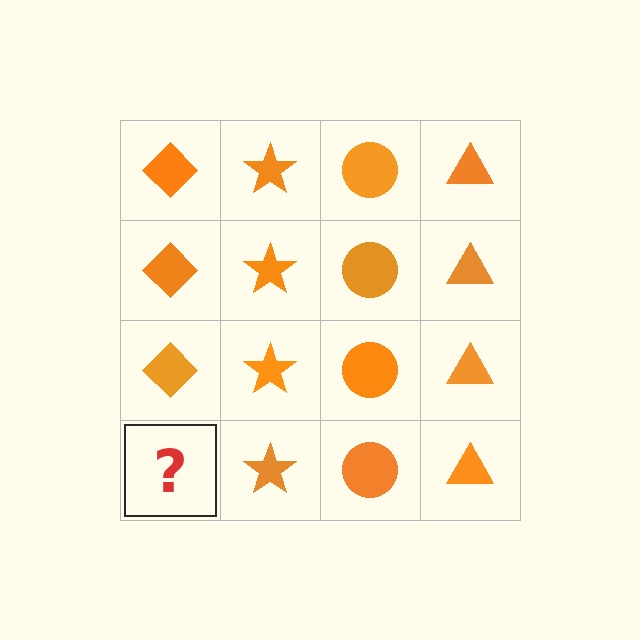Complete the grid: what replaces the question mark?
The question mark should be replaced with an orange diamond.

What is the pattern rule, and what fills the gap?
The rule is that each column has a consistent shape. The gap should be filled with an orange diamond.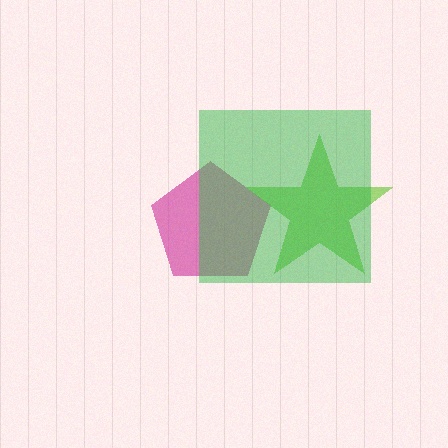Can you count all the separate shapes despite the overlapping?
Yes, there are 3 separate shapes.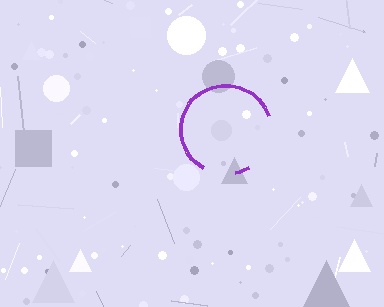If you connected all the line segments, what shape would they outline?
They would outline a circle.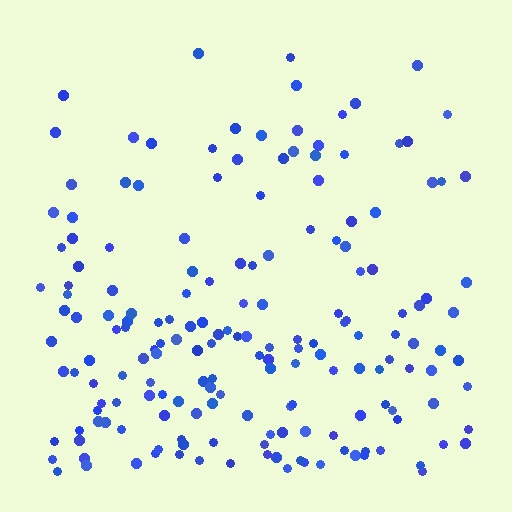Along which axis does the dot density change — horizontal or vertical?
Vertical.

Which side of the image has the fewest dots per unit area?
The top.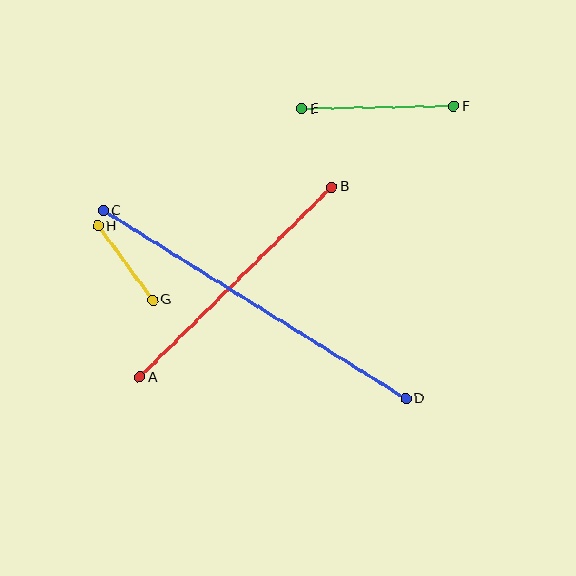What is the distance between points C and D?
The distance is approximately 356 pixels.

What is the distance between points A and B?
The distance is approximately 270 pixels.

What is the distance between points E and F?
The distance is approximately 152 pixels.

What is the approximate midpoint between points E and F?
The midpoint is at approximately (378, 108) pixels.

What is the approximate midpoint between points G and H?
The midpoint is at approximately (125, 263) pixels.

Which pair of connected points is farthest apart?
Points C and D are farthest apart.